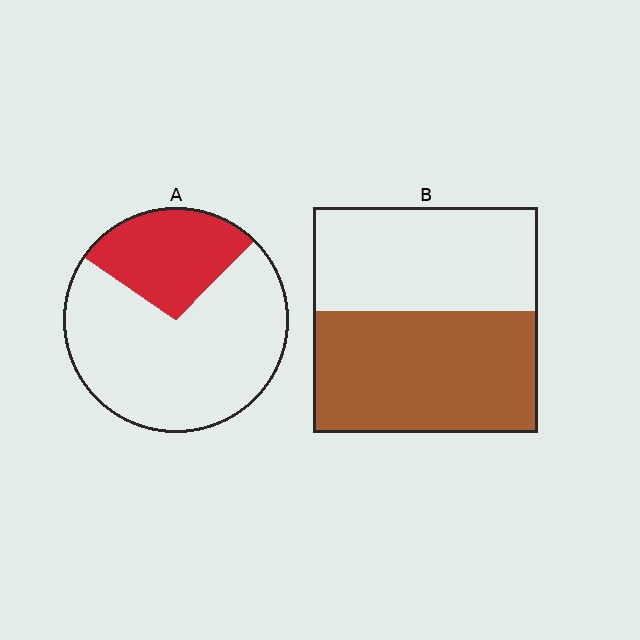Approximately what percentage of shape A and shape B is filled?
A is approximately 30% and B is approximately 55%.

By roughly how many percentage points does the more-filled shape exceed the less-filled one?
By roughly 25 percentage points (B over A).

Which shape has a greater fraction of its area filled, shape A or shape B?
Shape B.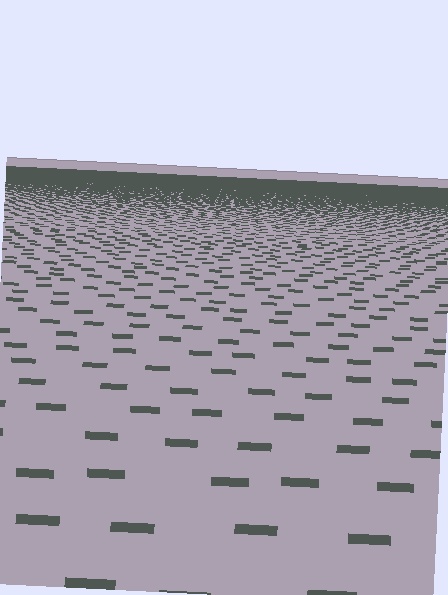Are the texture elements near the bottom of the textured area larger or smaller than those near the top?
Larger. Near the bottom, elements are closer to the viewer and appear at a bigger on-screen size.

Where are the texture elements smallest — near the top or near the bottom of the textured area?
Near the top.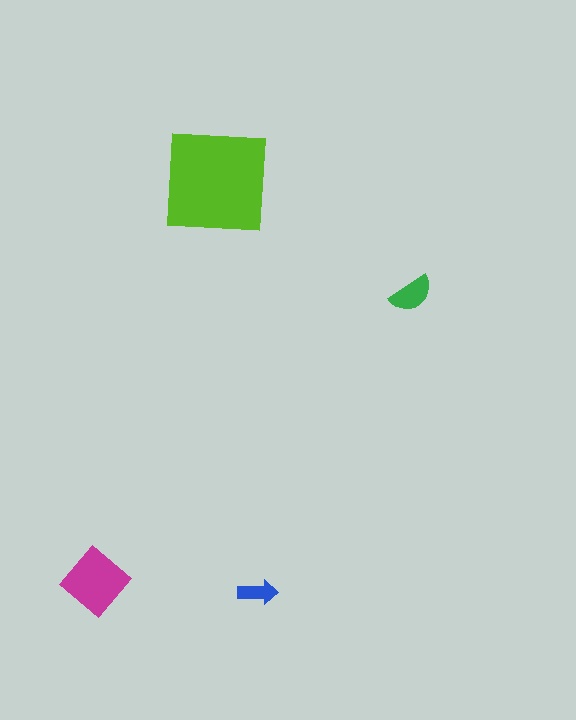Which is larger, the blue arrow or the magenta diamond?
The magenta diamond.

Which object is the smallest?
The blue arrow.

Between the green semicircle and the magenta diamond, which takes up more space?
The magenta diamond.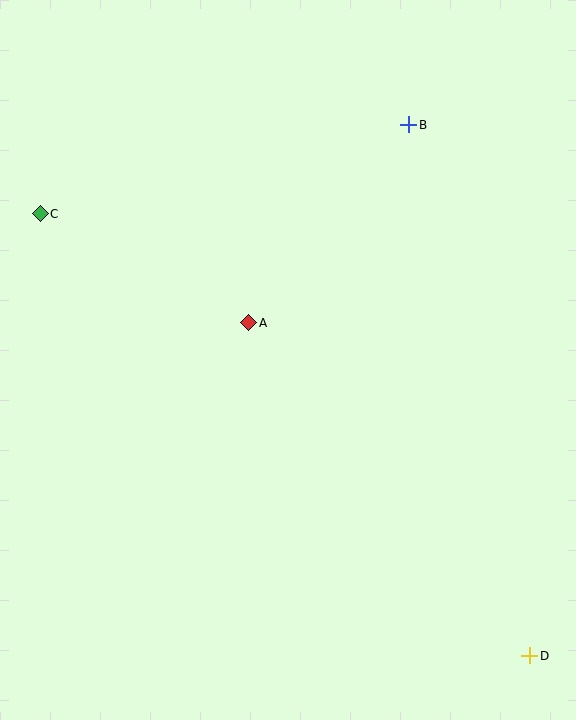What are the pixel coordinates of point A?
Point A is at (249, 323).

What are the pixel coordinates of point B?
Point B is at (409, 125).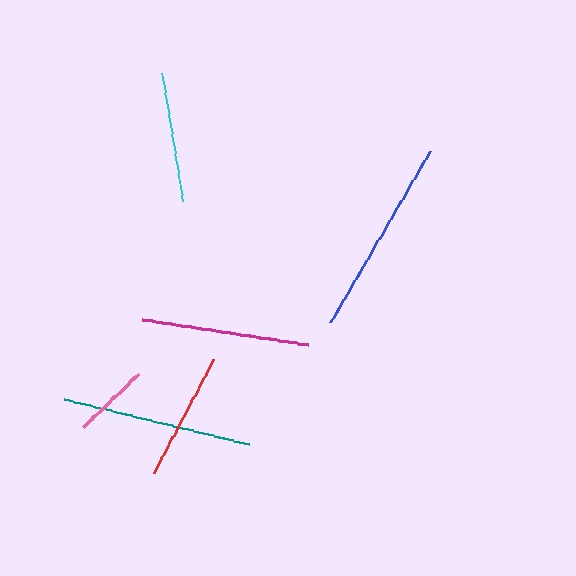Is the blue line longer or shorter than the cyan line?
The blue line is longer than the cyan line.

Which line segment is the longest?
The blue line is the longest at approximately 198 pixels.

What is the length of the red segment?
The red segment is approximately 129 pixels long.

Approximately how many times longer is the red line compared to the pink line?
The red line is approximately 1.7 times the length of the pink line.